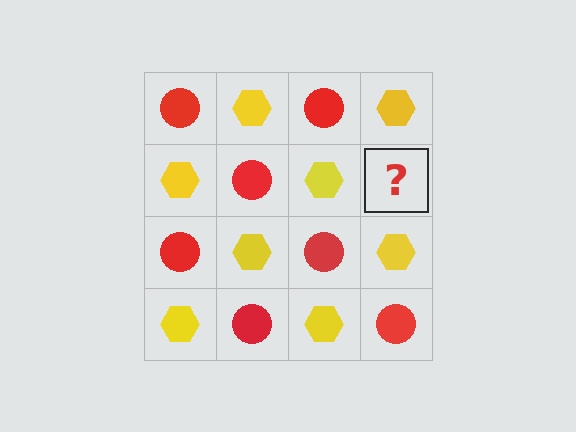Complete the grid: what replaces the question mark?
The question mark should be replaced with a red circle.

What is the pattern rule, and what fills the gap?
The rule is that it alternates red circle and yellow hexagon in a checkerboard pattern. The gap should be filled with a red circle.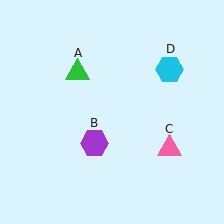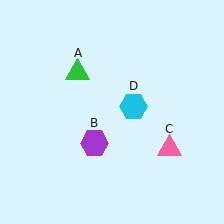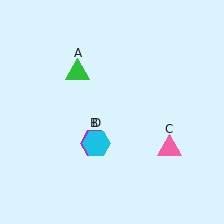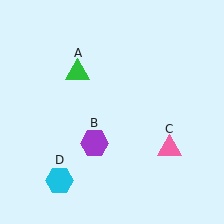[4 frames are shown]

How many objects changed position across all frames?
1 object changed position: cyan hexagon (object D).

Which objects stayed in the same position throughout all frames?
Green triangle (object A) and purple hexagon (object B) and pink triangle (object C) remained stationary.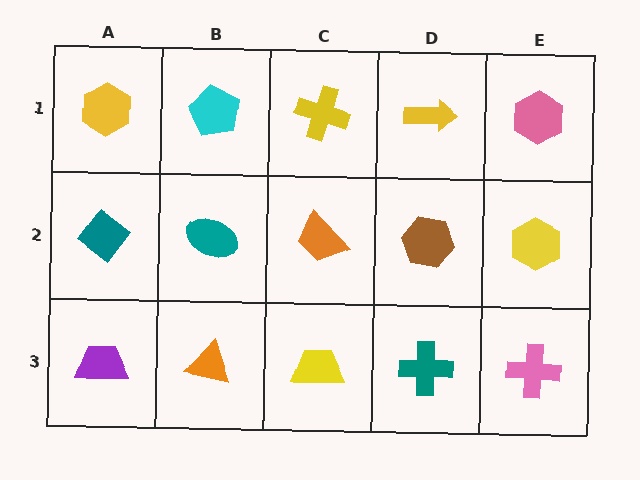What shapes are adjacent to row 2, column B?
A cyan pentagon (row 1, column B), an orange triangle (row 3, column B), a teal diamond (row 2, column A), an orange trapezoid (row 2, column C).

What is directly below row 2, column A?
A purple trapezoid.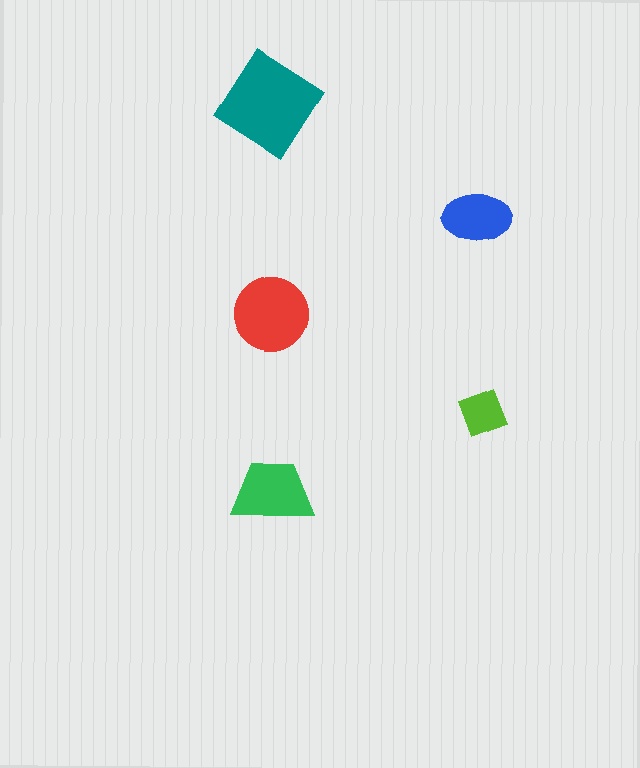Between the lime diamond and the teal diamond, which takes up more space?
The teal diamond.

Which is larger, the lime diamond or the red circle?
The red circle.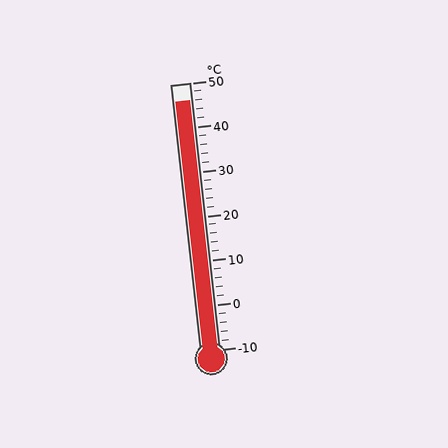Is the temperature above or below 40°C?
The temperature is above 40°C.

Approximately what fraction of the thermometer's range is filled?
The thermometer is filled to approximately 95% of its range.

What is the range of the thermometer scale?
The thermometer scale ranges from -10°C to 50°C.